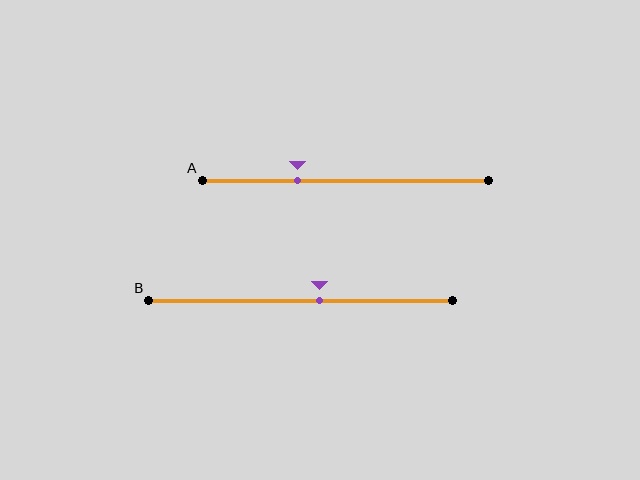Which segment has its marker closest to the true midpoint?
Segment B has its marker closest to the true midpoint.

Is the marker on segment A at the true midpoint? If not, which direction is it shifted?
No, the marker on segment A is shifted to the left by about 17% of the segment length.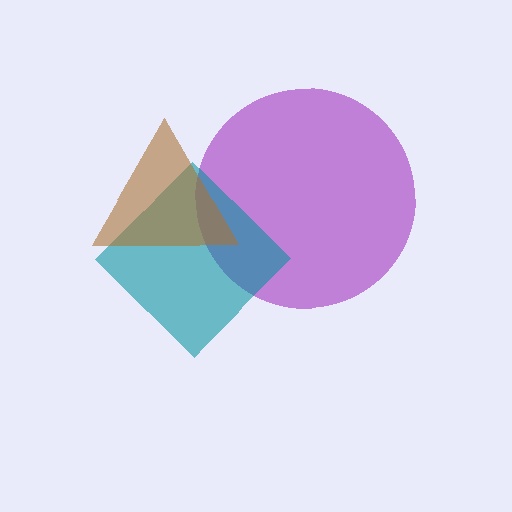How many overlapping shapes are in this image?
There are 3 overlapping shapes in the image.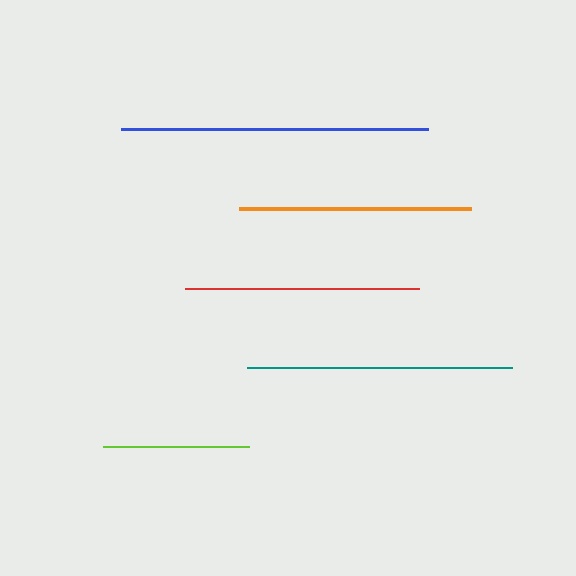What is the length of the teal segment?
The teal segment is approximately 265 pixels long.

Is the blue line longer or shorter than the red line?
The blue line is longer than the red line.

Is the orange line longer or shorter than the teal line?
The teal line is longer than the orange line.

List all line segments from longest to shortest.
From longest to shortest: blue, teal, red, orange, lime.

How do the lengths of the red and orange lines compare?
The red and orange lines are approximately the same length.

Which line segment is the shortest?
The lime line is the shortest at approximately 146 pixels.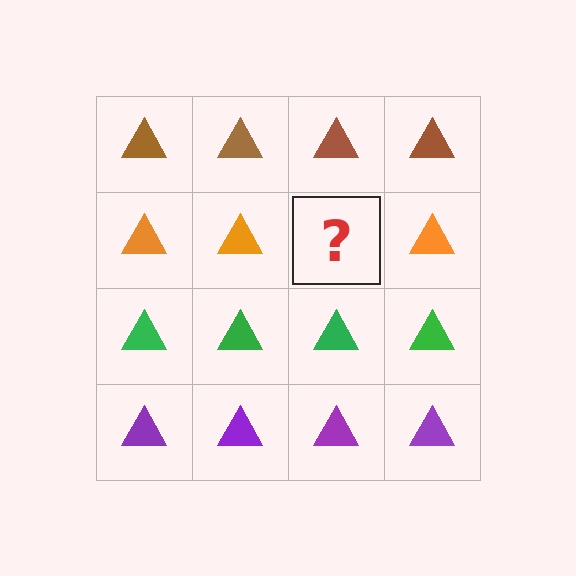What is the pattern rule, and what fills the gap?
The rule is that each row has a consistent color. The gap should be filled with an orange triangle.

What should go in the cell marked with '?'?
The missing cell should contain an orange triangle.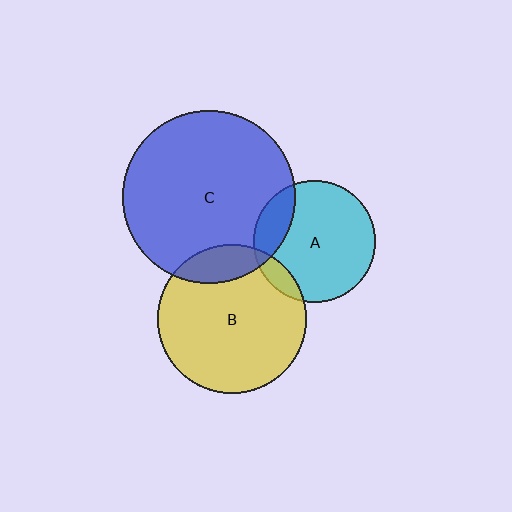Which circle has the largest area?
Circle C (blue).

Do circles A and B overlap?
Yes.